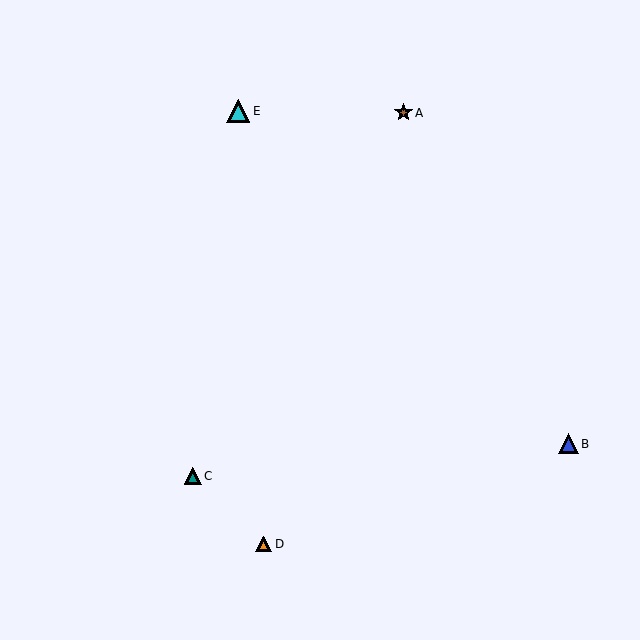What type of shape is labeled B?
Shape B is a blue triangle.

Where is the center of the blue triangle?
The center of the blue triangle is at (568, 444).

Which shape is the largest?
The cyan triangle (labeled E) is the largest.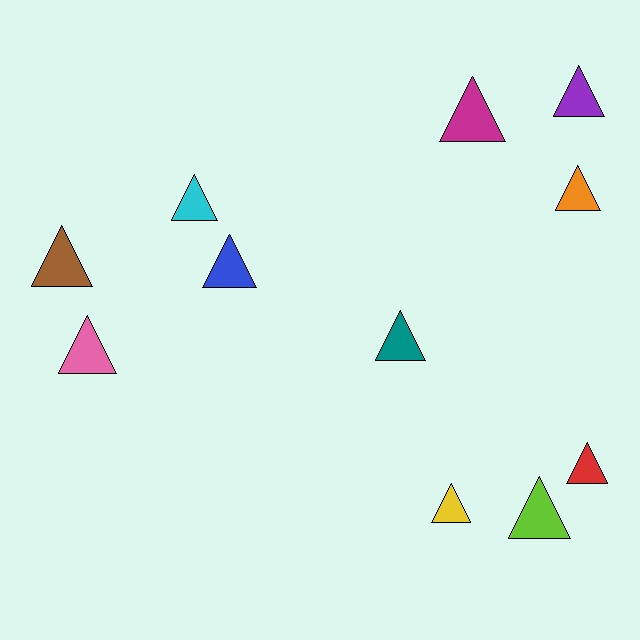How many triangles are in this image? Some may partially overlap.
There are 11 triangles.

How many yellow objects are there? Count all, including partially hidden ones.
There is 1 yellow object.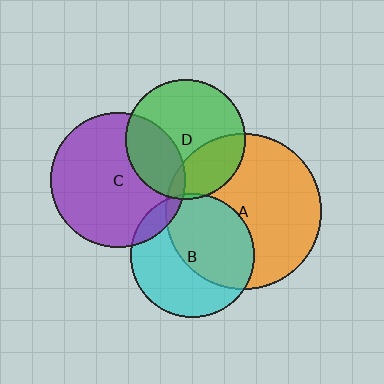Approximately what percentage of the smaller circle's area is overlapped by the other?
Approximately 5%.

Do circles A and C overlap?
Yes.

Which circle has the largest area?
Circle A (orange).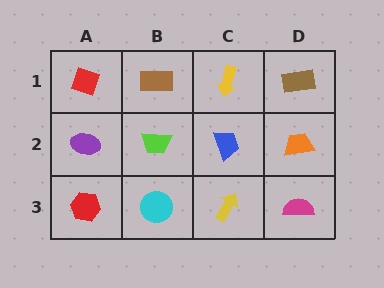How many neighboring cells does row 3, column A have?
2.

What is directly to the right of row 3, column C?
A magenta semicircle.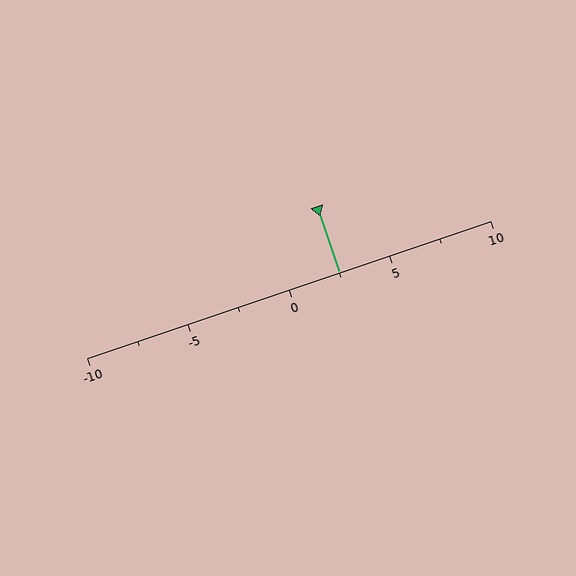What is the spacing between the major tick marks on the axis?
The major ticks are spaced 5 apart.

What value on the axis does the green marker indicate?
The marker indicates approximately 2.5.